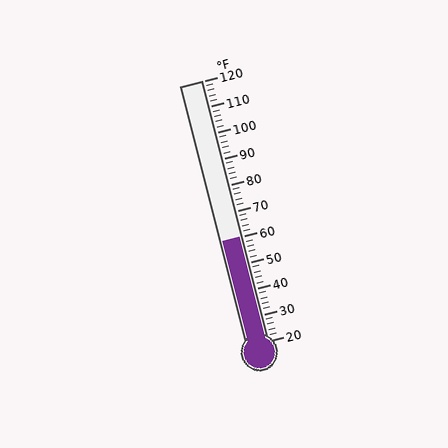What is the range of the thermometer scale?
The thermometer scale ranges from 20°F to 120°F.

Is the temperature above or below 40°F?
The temperature is above 40°F.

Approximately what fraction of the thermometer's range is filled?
The thermometer is filled to approximately 40% of its range.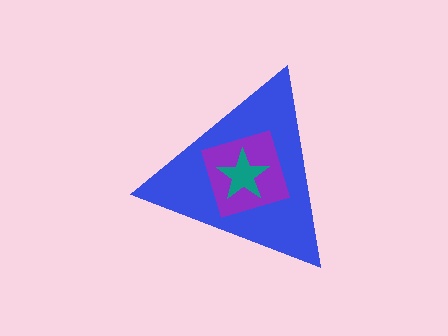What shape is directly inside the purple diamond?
The teal star.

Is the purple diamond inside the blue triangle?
Yes.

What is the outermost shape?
The blue triangle.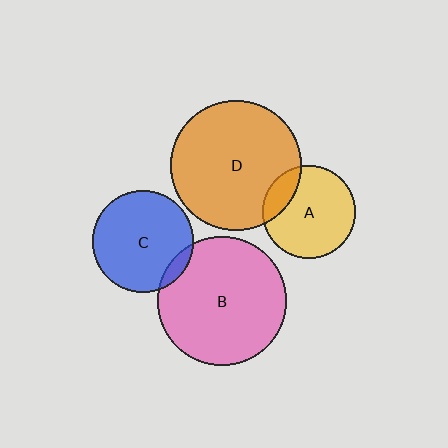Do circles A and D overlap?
Yes.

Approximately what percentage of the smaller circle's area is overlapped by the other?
Approximately 20%.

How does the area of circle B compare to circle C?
Approximately 1.6 times.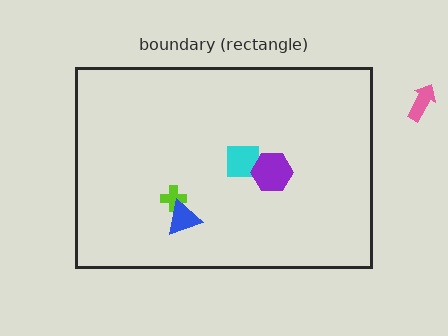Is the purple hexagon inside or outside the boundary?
Inside.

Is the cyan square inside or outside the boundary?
Inside.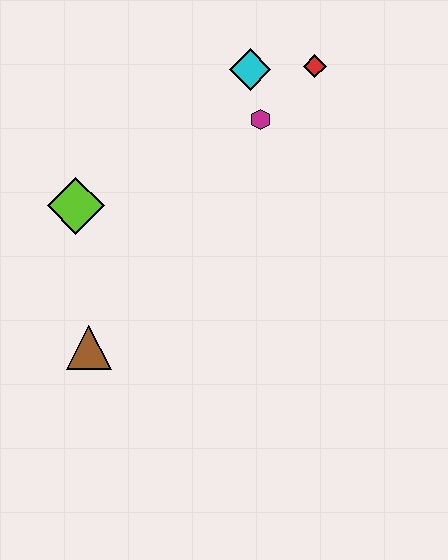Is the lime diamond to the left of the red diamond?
Yes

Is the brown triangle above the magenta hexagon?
No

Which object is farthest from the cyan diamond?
The brown triangle is farthest from the cyan diamond.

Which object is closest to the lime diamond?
The brown triangle is closest to the lime diamond.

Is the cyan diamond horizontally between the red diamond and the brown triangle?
Yes